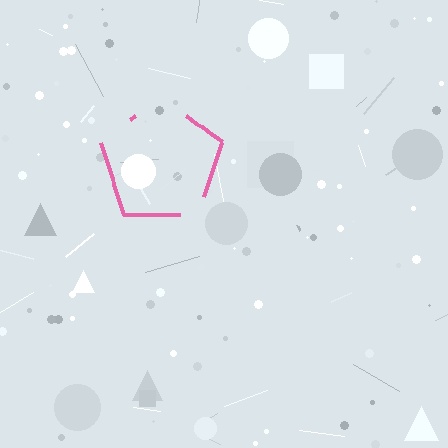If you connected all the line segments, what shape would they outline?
They would outline a pentagon.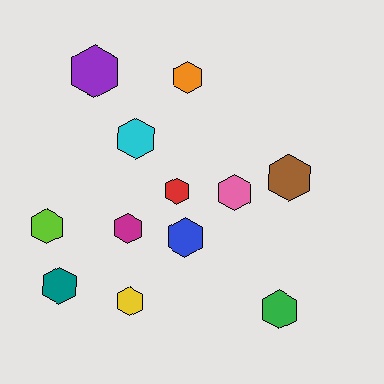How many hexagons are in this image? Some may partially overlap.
There are 12 hexagons.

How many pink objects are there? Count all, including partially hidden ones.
There is 1 pink object.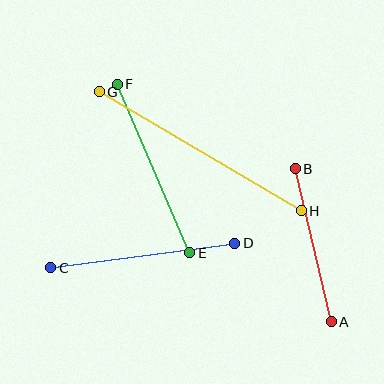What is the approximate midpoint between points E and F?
The midpoint is at approximately (154, 168) pixels.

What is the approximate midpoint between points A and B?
The midpoint is at approximately (313, 245) pixels.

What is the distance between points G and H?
The distance is approximately 235 pixels.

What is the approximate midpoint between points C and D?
The midpoint is at approximately (143, 256) pixels.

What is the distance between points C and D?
The distance is approximately 186 pixels.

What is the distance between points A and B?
The distance is approximately 157 pixels.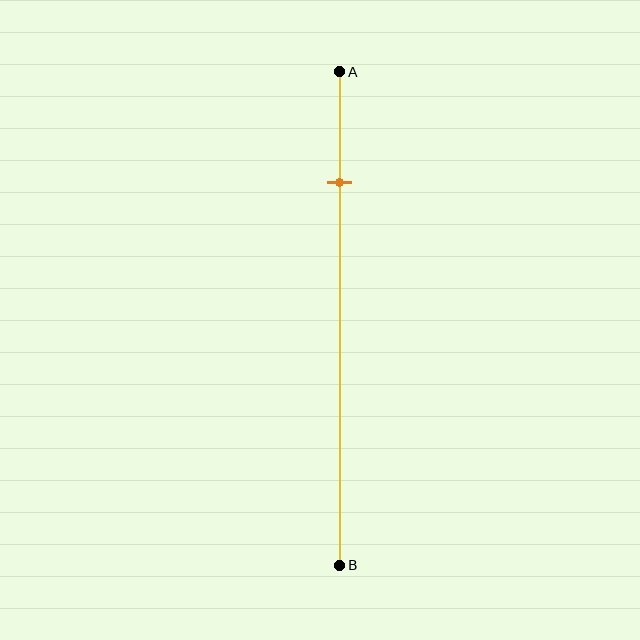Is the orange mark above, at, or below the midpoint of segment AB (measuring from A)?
The orange mark is above the midpoint of segment AB.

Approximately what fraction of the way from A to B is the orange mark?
The orange mark is approximately 20% of the way from A to B.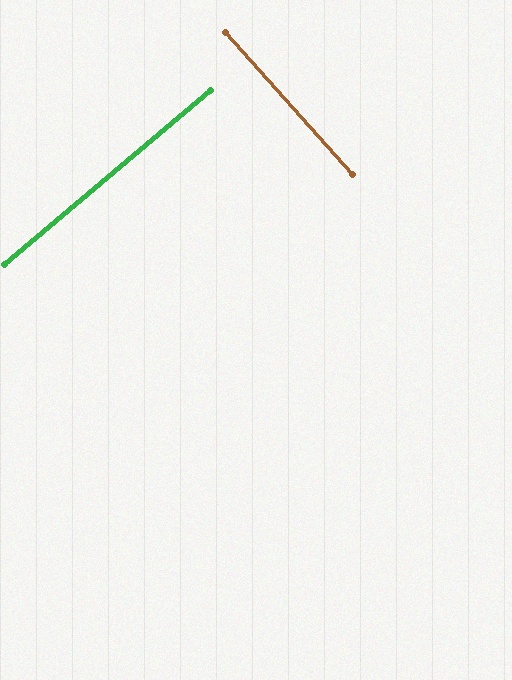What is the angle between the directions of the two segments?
Approximately 88 degrees.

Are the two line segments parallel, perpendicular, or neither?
Perpendicular — they meet at approximately 88°.